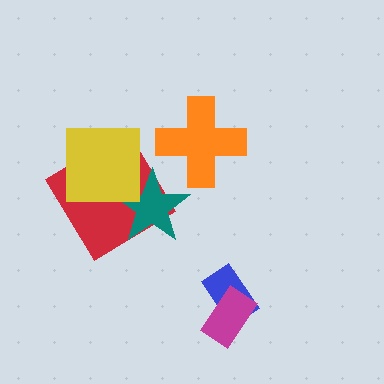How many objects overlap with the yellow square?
2 objects overlap with the yellow square.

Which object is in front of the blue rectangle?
The magenta rectangle is in front of the blue rectangle.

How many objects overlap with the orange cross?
0 objects overlap with the orange cross.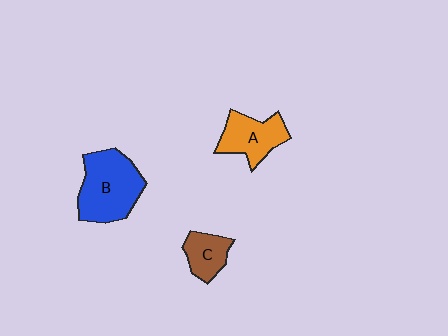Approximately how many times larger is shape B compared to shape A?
Approximately 1.5 times.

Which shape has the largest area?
Shape B (blue).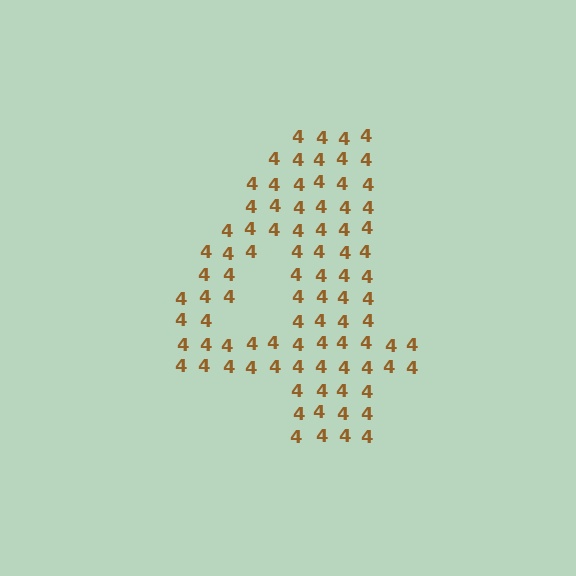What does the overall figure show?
The overall figure shows the digit 4.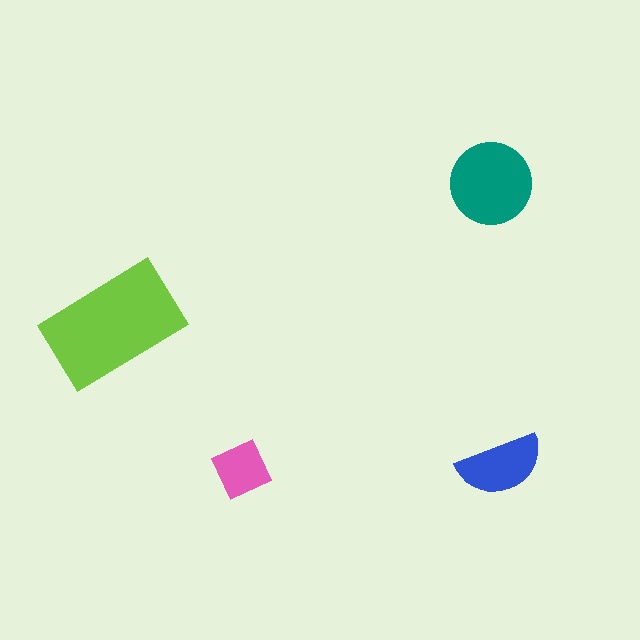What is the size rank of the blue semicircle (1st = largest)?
3rd.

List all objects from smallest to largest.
The pink diamond, the blue semicircle, the teal circle, the lime rectangle.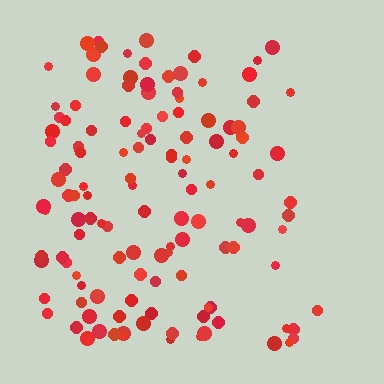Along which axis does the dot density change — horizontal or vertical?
Horizontal.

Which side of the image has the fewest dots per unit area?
The right.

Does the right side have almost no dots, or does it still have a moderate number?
Still a moderate number, just noticeably fewer than the left.